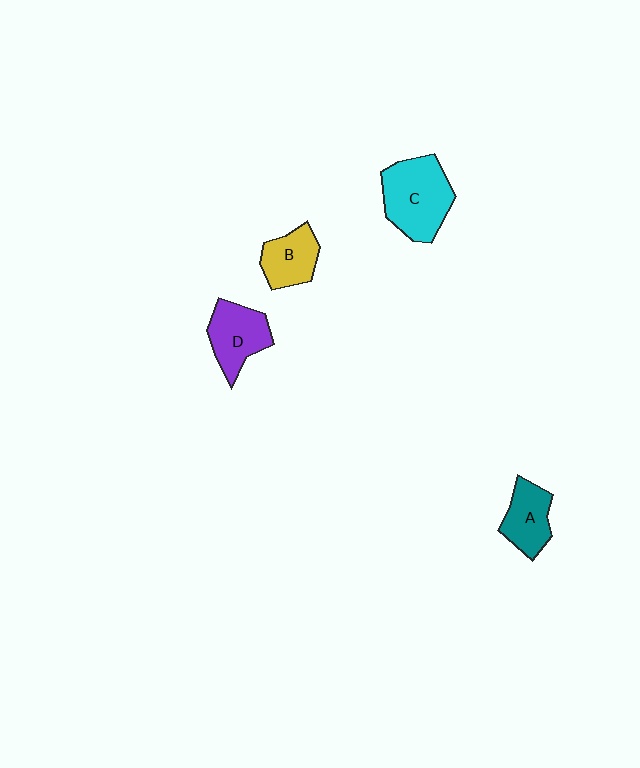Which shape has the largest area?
Shape C (cyan).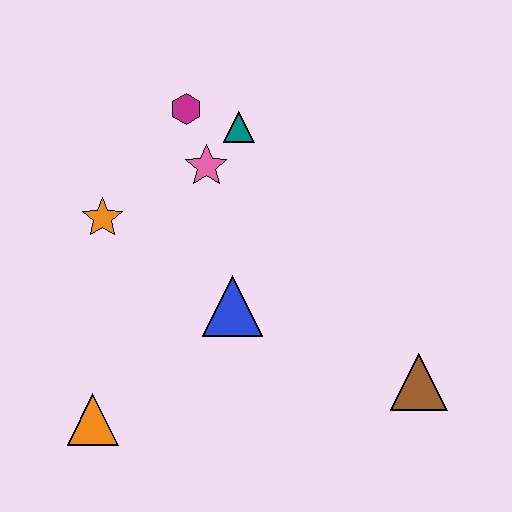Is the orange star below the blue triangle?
No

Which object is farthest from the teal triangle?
The orange triangle is farthest from the teal triangle.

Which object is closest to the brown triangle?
The blue triangle is closest to the brown triangle.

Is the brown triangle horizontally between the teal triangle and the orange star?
No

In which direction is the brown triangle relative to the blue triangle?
The brown triangle is to the right of the blue triangle.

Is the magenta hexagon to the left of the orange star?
No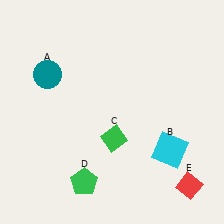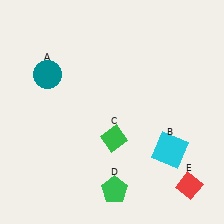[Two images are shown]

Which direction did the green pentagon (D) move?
The green pentagon (D) moved right.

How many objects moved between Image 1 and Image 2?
1 object moved between the two images.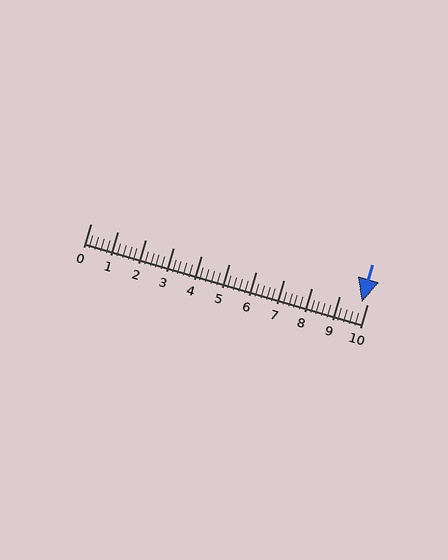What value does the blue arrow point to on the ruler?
The blue arrow points to approximately 9.8.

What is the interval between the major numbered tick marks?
The major tick marks are spaced 1 units apart.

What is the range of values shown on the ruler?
The ruler shows values from 0 to 10.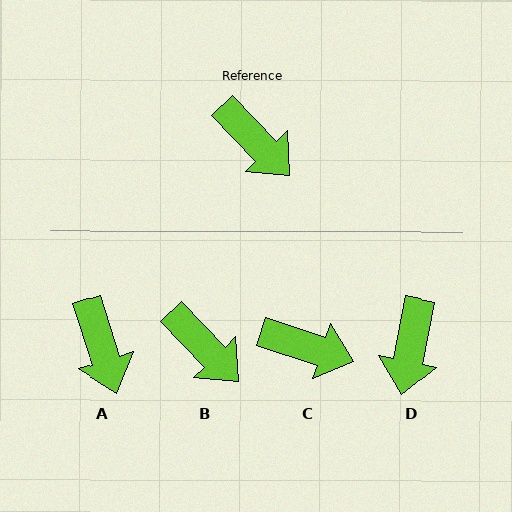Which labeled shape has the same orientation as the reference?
B.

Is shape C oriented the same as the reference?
No, it is off by about 28 degrees.